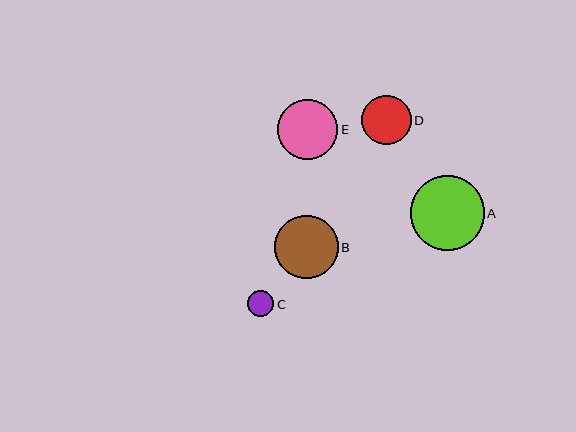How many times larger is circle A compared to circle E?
Circle A is approximately 1.2 times the size of circle E.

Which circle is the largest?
Circle A is the largest with a size of approximately 74 pixels.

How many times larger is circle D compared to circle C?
Circle D is approximately 1.9 times the size of circle C.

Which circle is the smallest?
Circle C is the smallest with a size of approximately 26 pixels.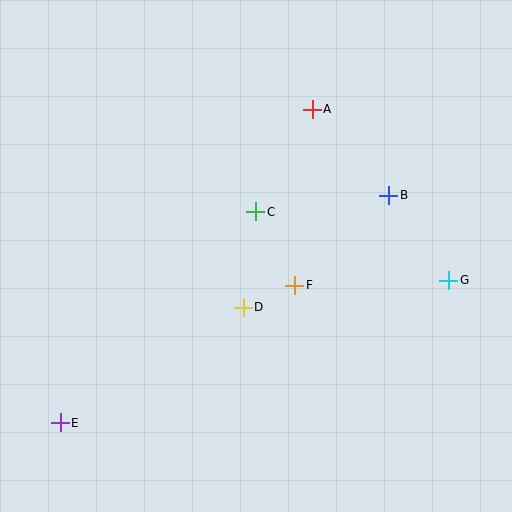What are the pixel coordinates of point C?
Point C is at (256, 212).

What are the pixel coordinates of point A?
Point A is at (312, 109).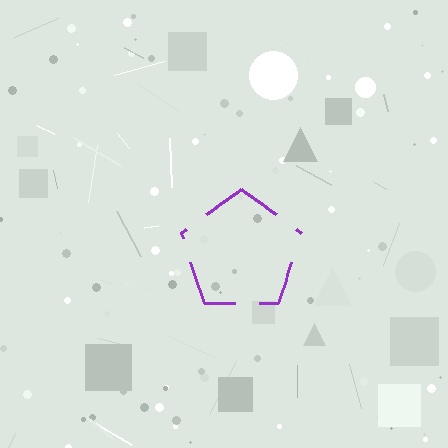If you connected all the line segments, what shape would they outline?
They would outline a pentagon.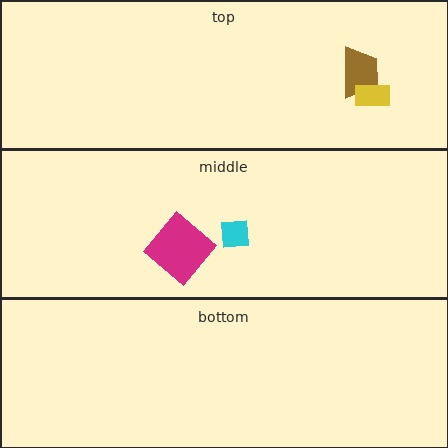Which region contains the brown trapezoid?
The top region.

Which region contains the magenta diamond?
The middle region.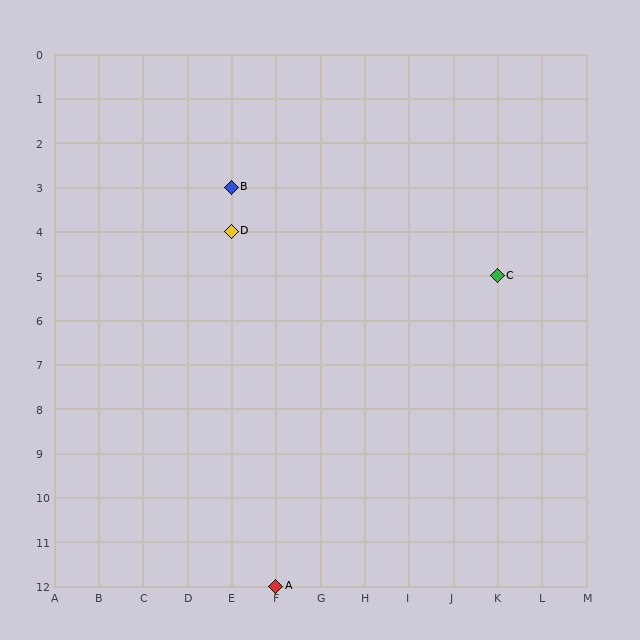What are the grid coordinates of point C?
Point C is at grid coordinates (K, 5).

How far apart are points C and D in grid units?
Points C and D are 6 columns and 1 row apart (about 6.1 grid units diagonally).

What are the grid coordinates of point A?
Point A is at grid coordinates (F, 12).